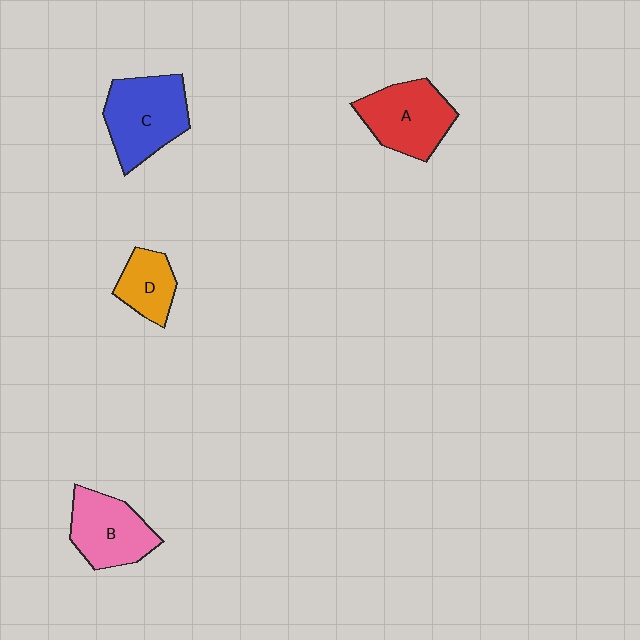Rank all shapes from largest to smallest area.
From largest to smallest: C (blue), A (red), B (pink), D (orange).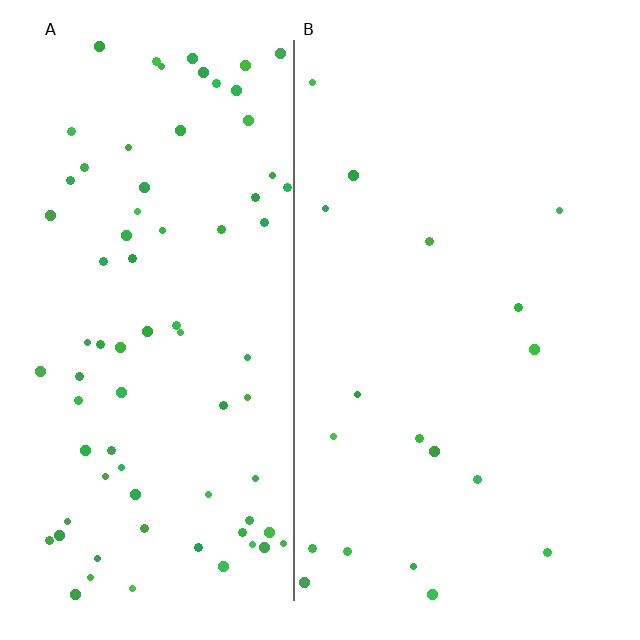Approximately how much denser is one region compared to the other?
Approximately 4.3× — region A over region B.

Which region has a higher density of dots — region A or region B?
A (the left).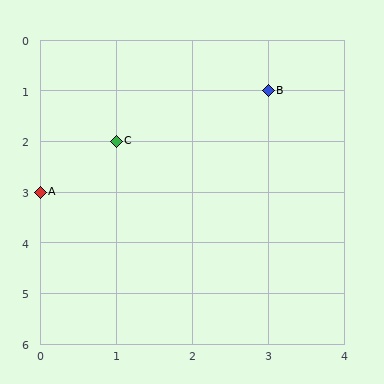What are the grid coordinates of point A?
Point A is at grid coordinates (0, 3).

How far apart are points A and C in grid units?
Points A and C are 1 column and 1 row apart (about 1.4 grid units diagonally).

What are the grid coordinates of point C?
Point C is at grid coordinates (1, 2).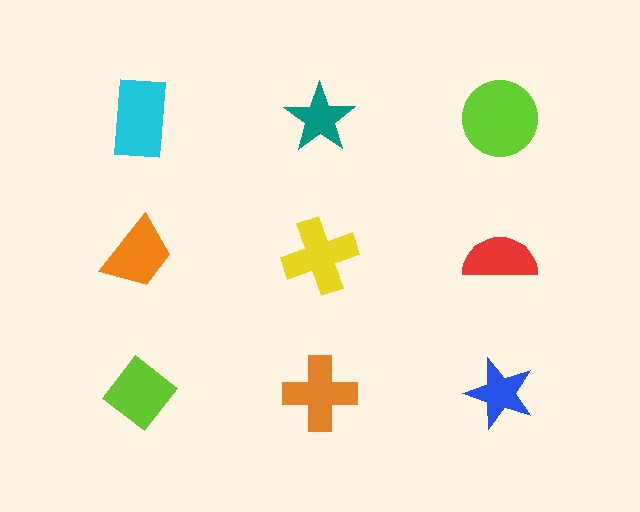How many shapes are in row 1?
3 shapes.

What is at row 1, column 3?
A lime circle.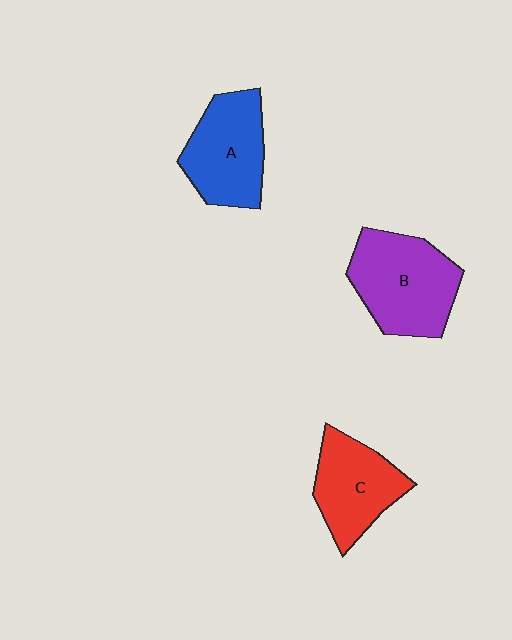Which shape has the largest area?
Shape B (purple).